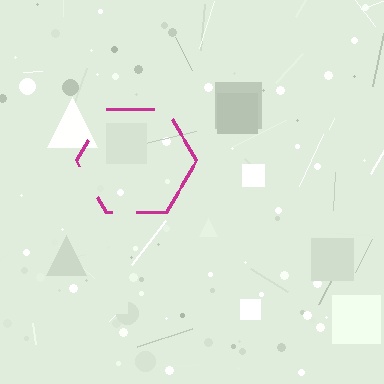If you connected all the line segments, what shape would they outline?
They would outline a hexagon.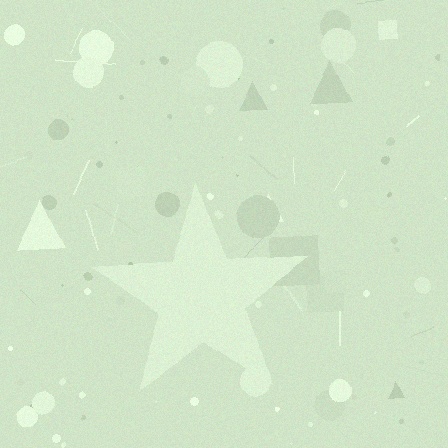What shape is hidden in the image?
A star is hidden in the image.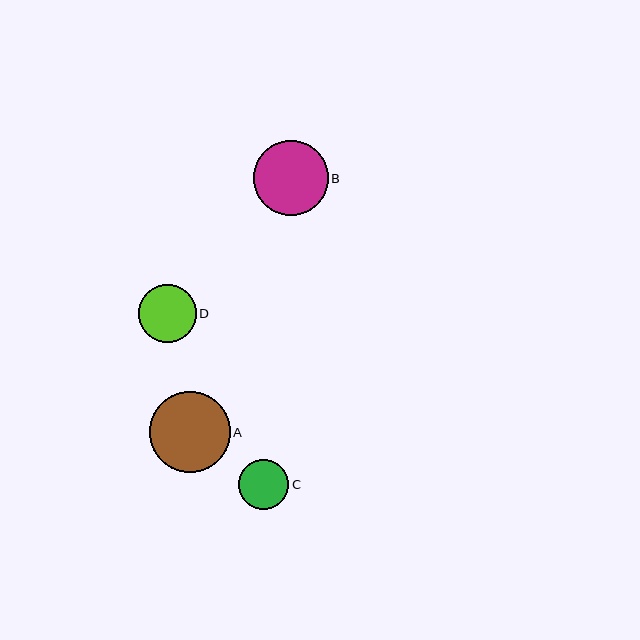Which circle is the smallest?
Circle C is the smallest with a size of approximately 50 pixels.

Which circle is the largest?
Circle A is the largest with a size of approximately 81 pixels.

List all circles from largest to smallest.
From largest to smallest: A, B, D, C.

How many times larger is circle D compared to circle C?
Circle D is approximately 1.2 times the size of circle C.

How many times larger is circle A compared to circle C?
Circle A is approximately 1.6 times the size of circle C.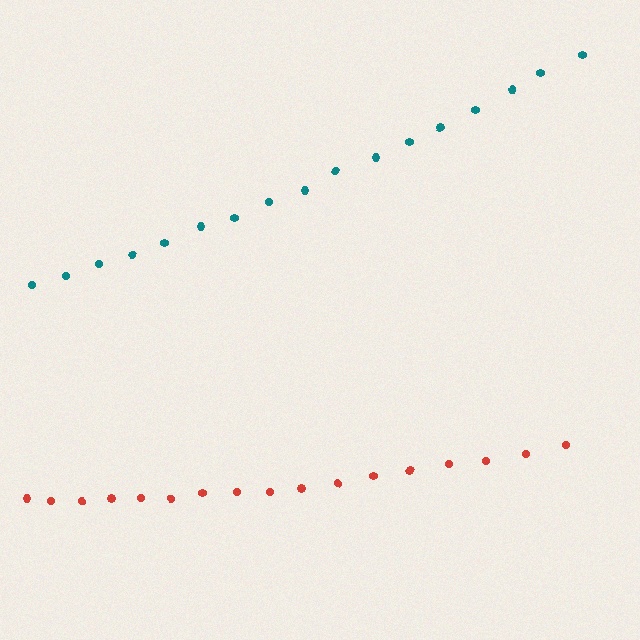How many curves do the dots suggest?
There are 2 distinct paths.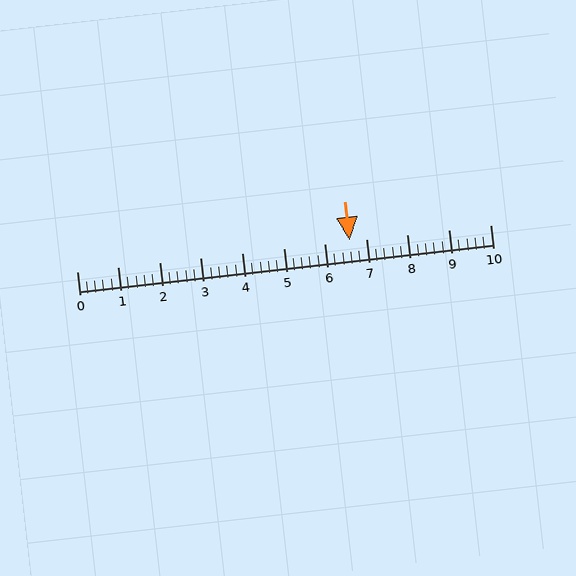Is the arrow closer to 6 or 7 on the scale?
The arrow is closer to 7.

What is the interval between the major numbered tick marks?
The major tick marks are spaced 1 units apart.